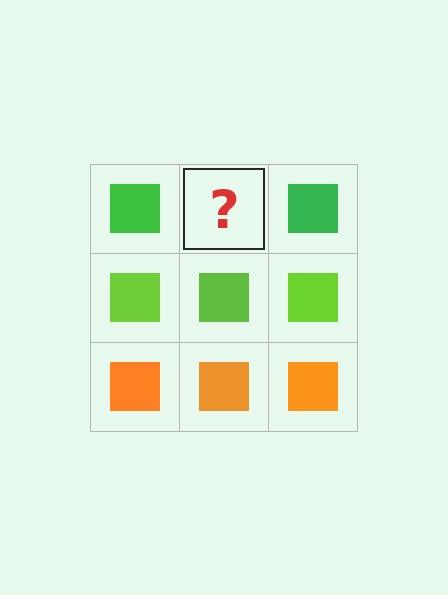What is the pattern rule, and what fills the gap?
The rule is that each row has a consistent color. The gap should be filled with a green square.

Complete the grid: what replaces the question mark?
The question mark should be replaced with a green square.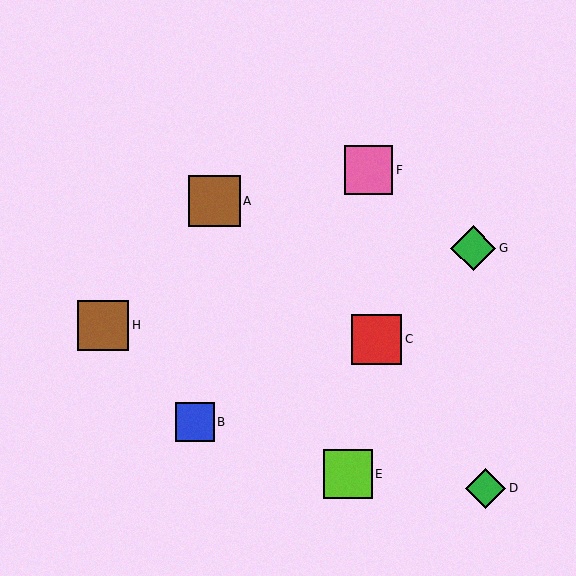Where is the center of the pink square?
The center of the pink square is at (369, 170).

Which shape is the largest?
The brown square (labeled A) is the largest.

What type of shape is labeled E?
Shape E is a lime square.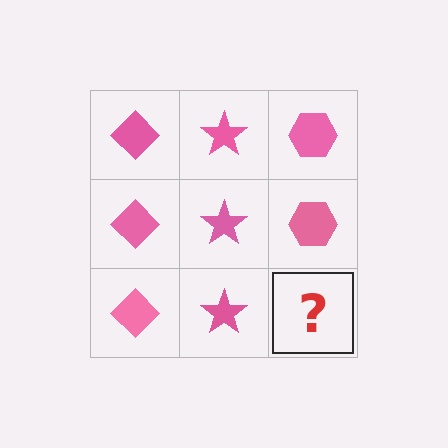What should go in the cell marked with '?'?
The missing cell should contain a pink hexagon.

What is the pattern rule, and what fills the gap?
The rule is that each column has a consistent shape. The gap should be filled with a pink hexagon.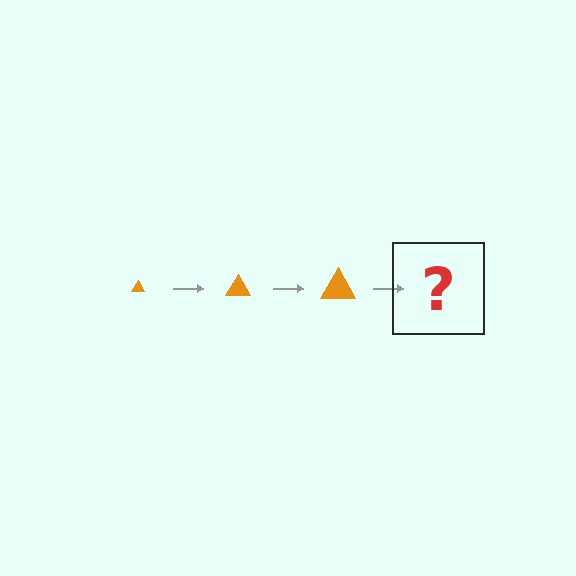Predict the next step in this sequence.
The next step is an orange triangle, larger than the previous one.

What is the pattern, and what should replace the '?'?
The pattern is that the triangle gets progressively larger each step. The '?' should be an orange triangle, larger than the previous one.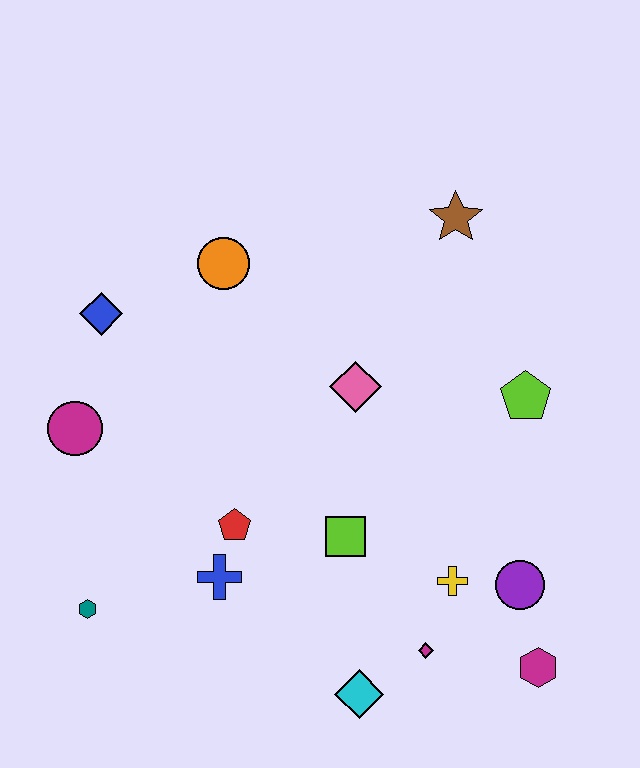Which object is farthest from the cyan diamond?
The brown star is farthest from the cyan diamond.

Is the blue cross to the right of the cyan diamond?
No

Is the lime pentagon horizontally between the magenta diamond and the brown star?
No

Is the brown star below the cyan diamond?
No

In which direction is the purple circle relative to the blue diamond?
The purple circle is to the right of the blue diamond.